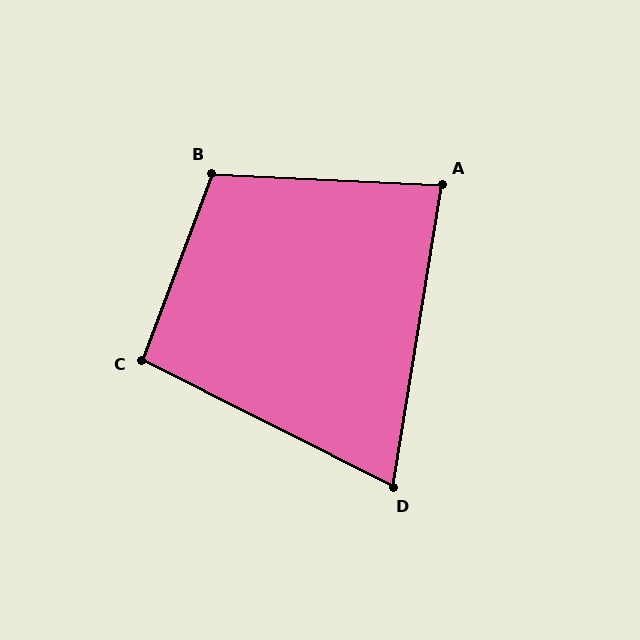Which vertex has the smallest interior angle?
D, at approximately 73 degrees.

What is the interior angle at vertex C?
Approximately 96 degrees (obtuse).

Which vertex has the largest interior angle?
B, at approximately 107 degrees.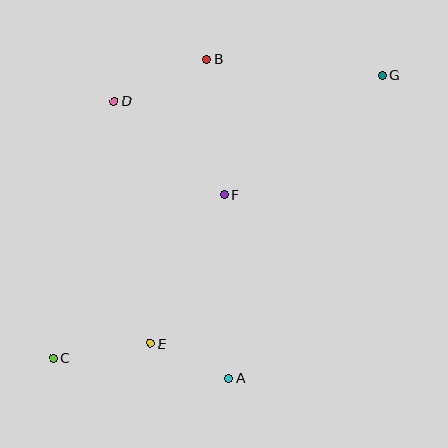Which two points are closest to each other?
Points A and E are closest to each other.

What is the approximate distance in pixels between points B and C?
The distance between B and C is approximately 336 pixels.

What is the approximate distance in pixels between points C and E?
The distance between C and E is approximately 98 pixels.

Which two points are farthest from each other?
Points C and G are farthest from each other.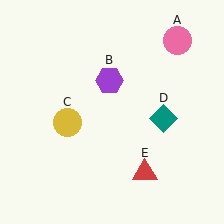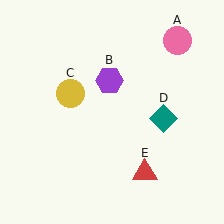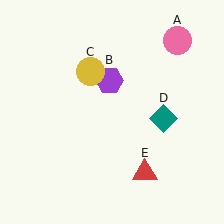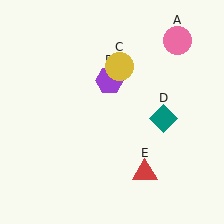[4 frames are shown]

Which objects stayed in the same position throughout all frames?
Pink circle (object A) and purple hexagon (object B) and teal diamond (object D) and red triangle (object E) remained stationary.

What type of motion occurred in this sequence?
The yellow circle (object C) rotated clockwise around the center of the scene.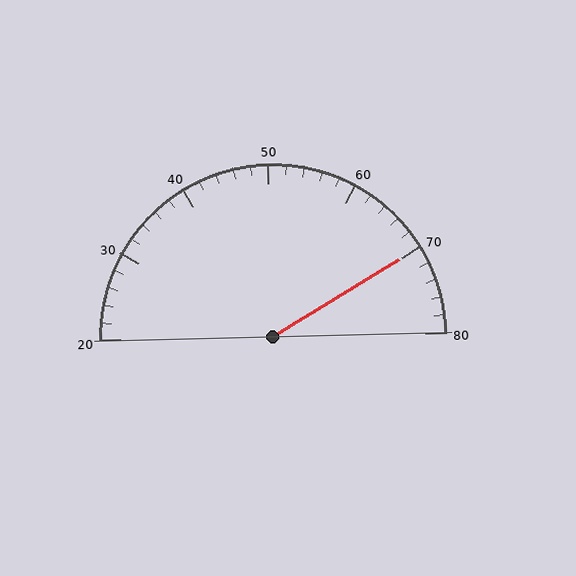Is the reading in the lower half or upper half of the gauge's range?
The reading is in the upper half of the range (20 to 80).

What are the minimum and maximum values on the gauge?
The gauge ranges from 20 to 80.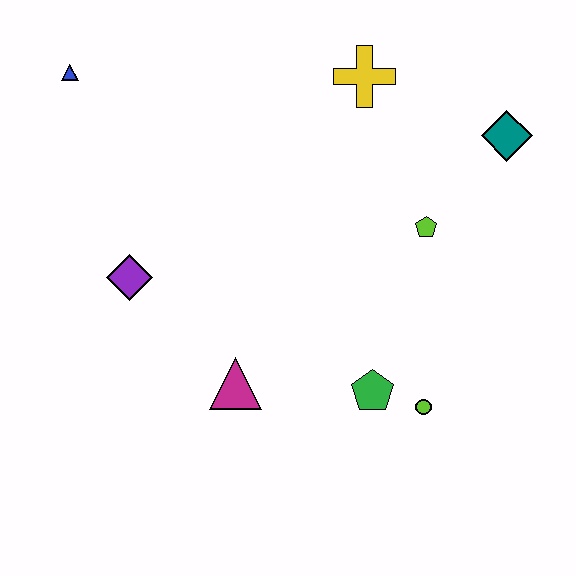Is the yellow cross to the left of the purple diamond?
No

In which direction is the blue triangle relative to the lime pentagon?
The blue triangle is to the left of the lime pentagon.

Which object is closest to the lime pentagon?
The teal diamond is closest to the lime pentagon.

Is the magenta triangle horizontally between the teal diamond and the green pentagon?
No